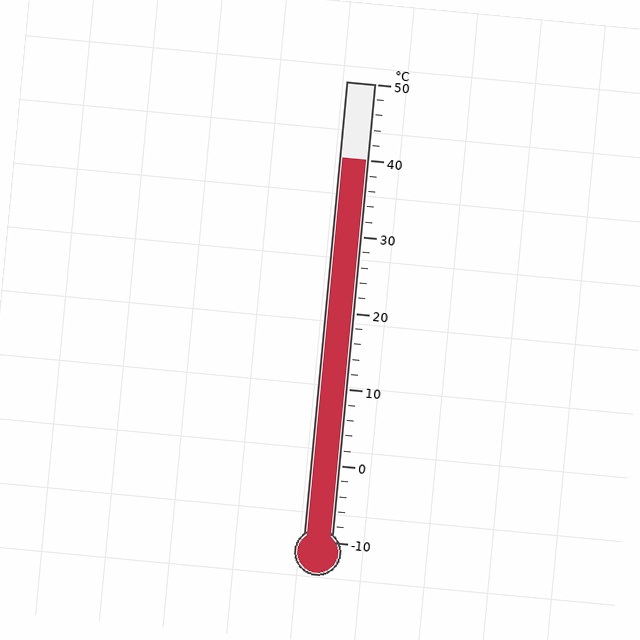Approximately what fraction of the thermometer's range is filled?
The thermometer is filled to approximately 85% of its range.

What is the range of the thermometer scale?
The thermometer scale ranges from -10°C to 50°C.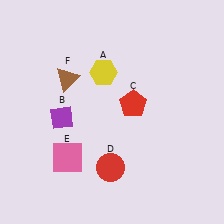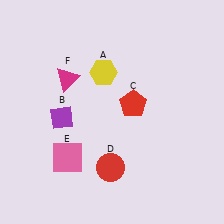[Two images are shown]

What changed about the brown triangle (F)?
In Image 1, F is brown. In Image 2, it changed to magenta.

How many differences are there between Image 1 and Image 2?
There is 1 difference between the two images.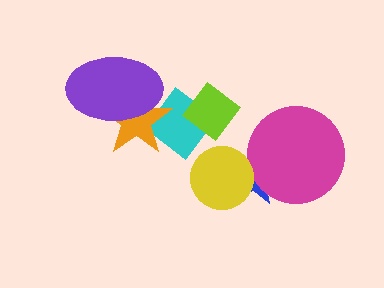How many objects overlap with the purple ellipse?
1 object overlaps with the purple ellipse.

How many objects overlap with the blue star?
2 objects overlap with the blue star.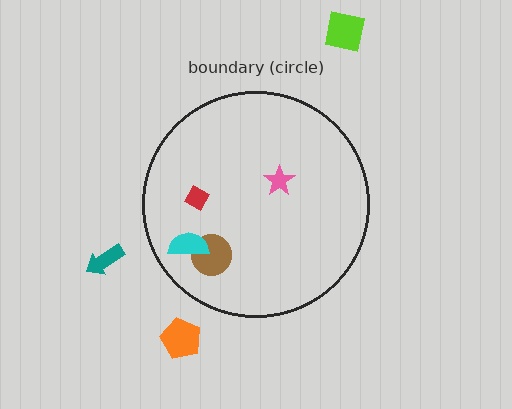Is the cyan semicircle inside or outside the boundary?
Inside.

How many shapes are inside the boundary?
4 inside, 3 outside.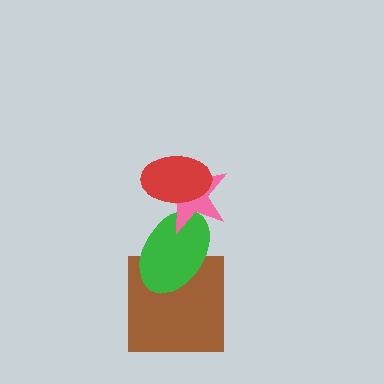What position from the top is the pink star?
The pink star is 2nd from the top.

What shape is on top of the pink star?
The red ellipse is on top of the pink star.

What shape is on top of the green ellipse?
The pink star is on top of the green ellipse.